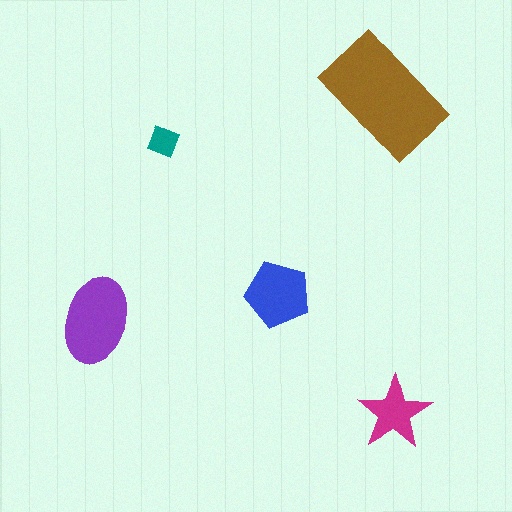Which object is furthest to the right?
The magenta star is rightmost.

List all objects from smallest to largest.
The teal diamond, the magenta star, the blue pentagon, the purple ellipse, the brown rectangle.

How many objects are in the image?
There are 5 objects in the image.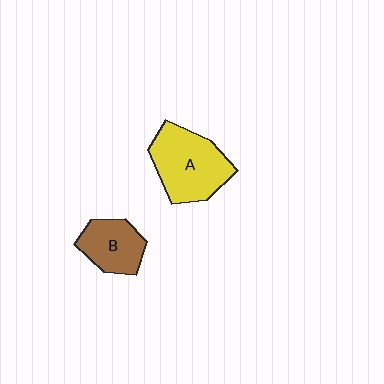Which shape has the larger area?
Shape A (yellow).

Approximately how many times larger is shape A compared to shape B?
Approximately 1.6 times.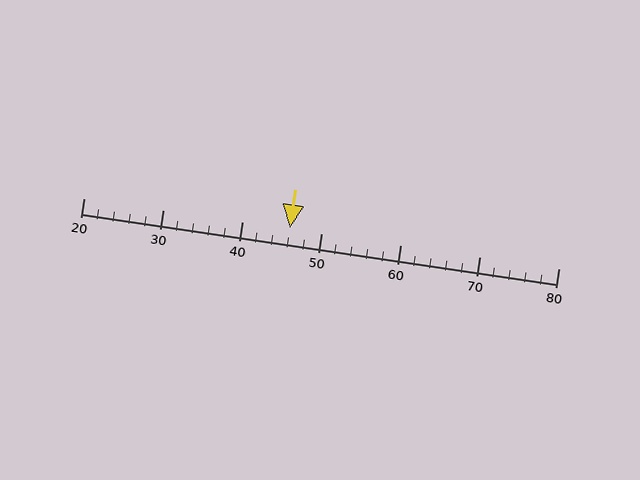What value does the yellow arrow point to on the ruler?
The yellow arrow points to approximately 46.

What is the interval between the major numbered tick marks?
The major tick marks are spaced 10 units apart.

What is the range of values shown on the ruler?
The ruler shows values from 20 to 80.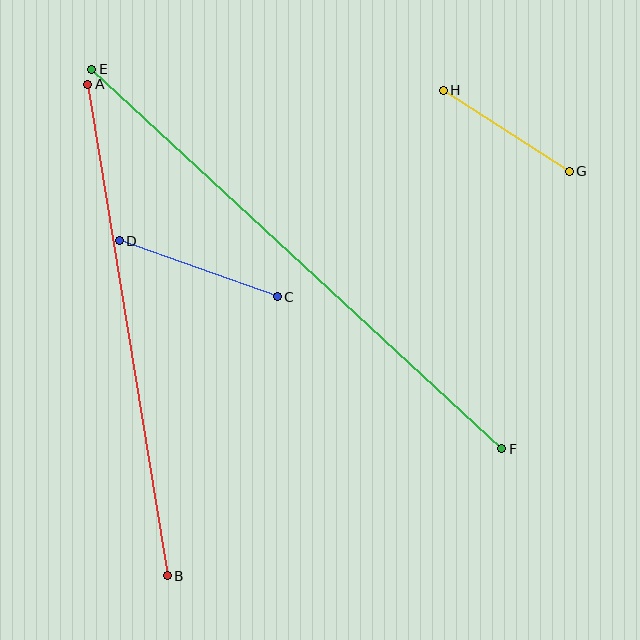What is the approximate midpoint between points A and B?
The midpoint is at approximately (127, 330) pixels.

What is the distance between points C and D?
The distance is approximately 168 pixels.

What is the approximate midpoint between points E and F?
The midpoint is at approximately (297, 259) pixels.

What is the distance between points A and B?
The distance is approximately 498 pixels.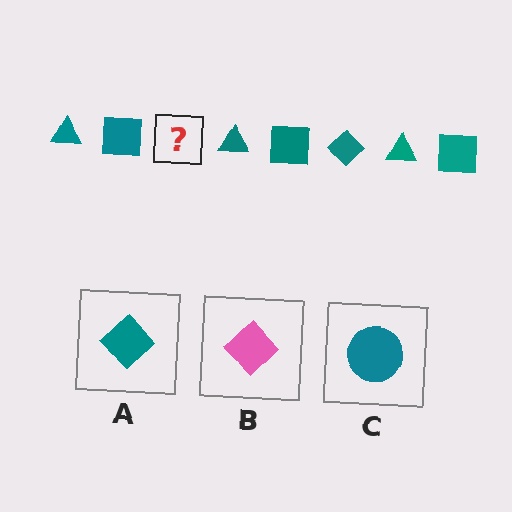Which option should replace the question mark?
Option A.